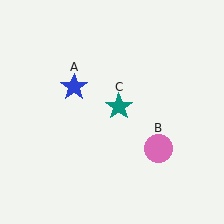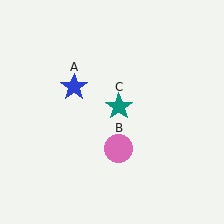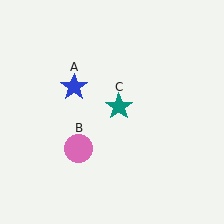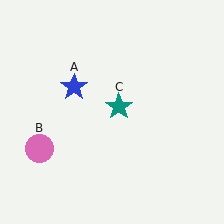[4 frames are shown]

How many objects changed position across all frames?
1 object changed position: pink circle (object B).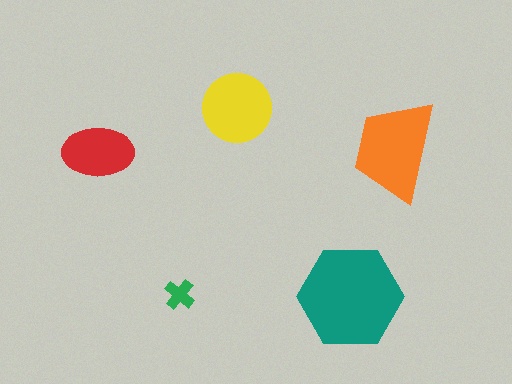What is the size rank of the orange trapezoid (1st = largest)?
2nd.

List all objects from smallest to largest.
The green cross, the red ellipse, the yellow circle, the orange trapezoid, the teal hexagon.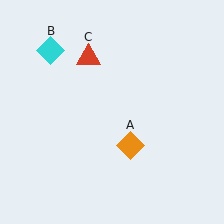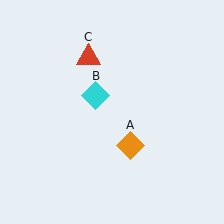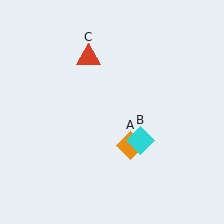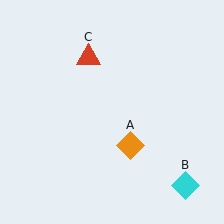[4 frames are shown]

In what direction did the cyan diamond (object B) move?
The cyan diamond (object B) moved down and to the right.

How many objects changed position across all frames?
1 object changed position: cyan diamond (object B).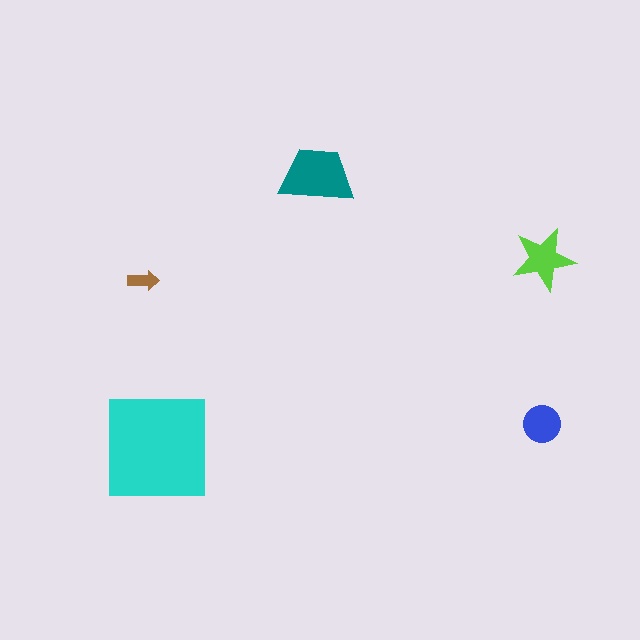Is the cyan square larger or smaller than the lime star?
Larger.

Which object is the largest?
The cyan square.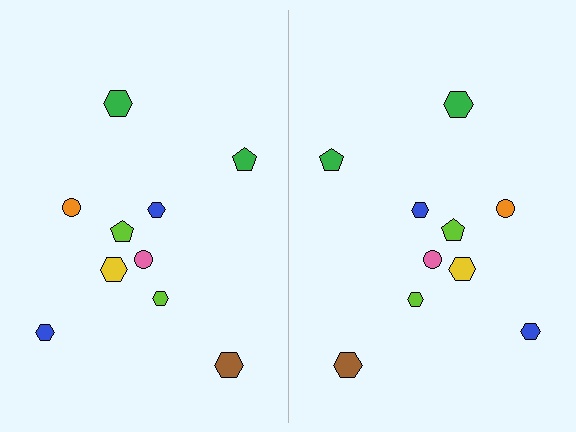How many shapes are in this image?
There are 20 shapes in this image.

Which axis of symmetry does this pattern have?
The pattern has a vertical axis of symmetry running through the center of the image.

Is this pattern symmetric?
Yes, this pattern has bilateral (reflection) symmetry.